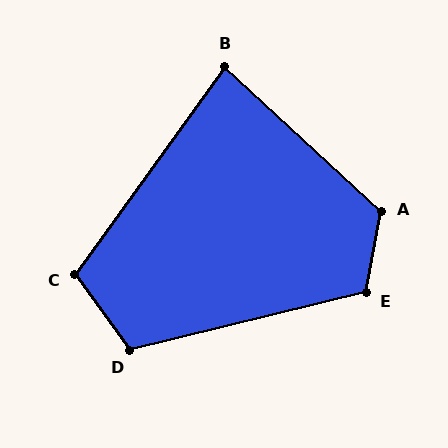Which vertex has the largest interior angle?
A, at approximately 122 degrees.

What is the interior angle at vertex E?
Approximately 115 degrees (obtuse).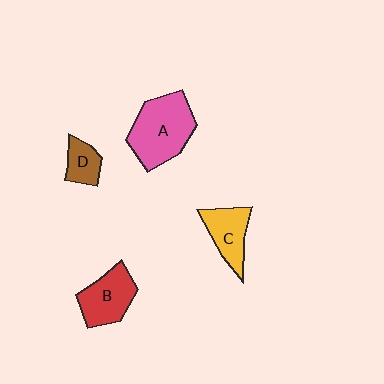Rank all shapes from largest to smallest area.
From largest to smallest: A (pink), B (red), C (yellow), D (brown).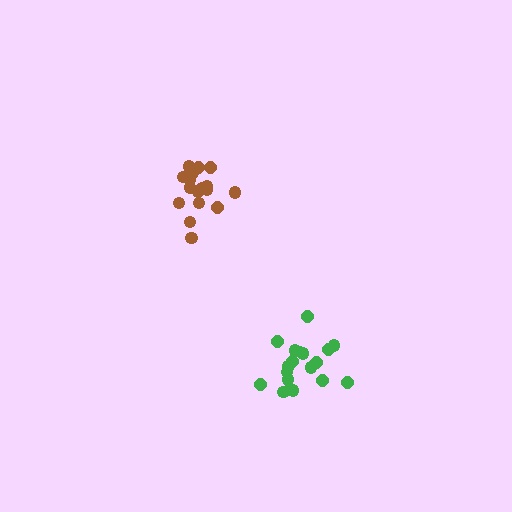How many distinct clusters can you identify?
There are 2 distinct clusters.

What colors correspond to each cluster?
The clusters are colored: green, brown.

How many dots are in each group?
Group 1: 19 dots, Group 2: 17 dots (36 total).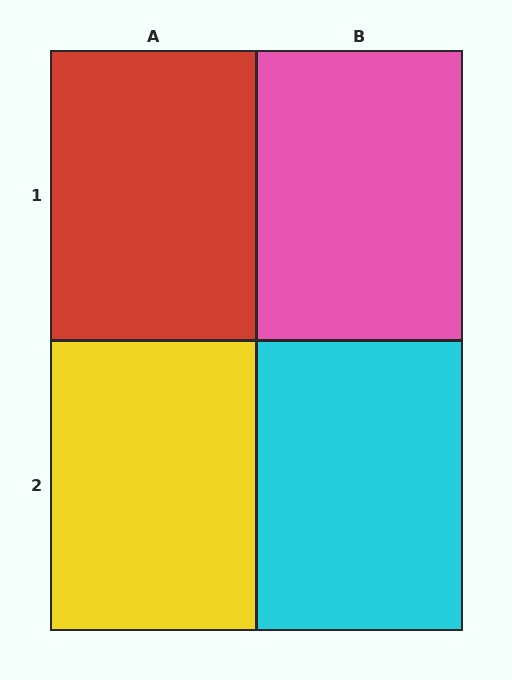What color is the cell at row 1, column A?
Red.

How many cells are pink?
1 cell is pink.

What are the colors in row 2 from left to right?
Yellow, cyan.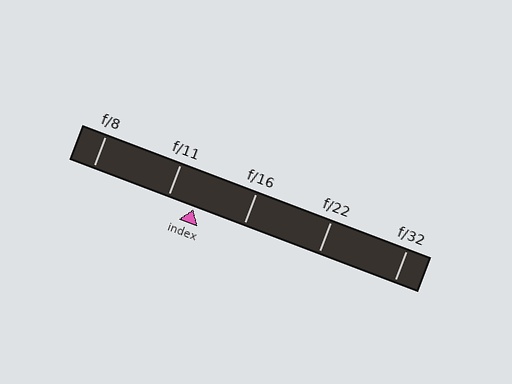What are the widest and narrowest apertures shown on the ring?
The widest aperture shown is f/8 and the narrowest is f/32.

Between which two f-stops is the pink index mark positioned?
The index mark is between f/11 and f/16.